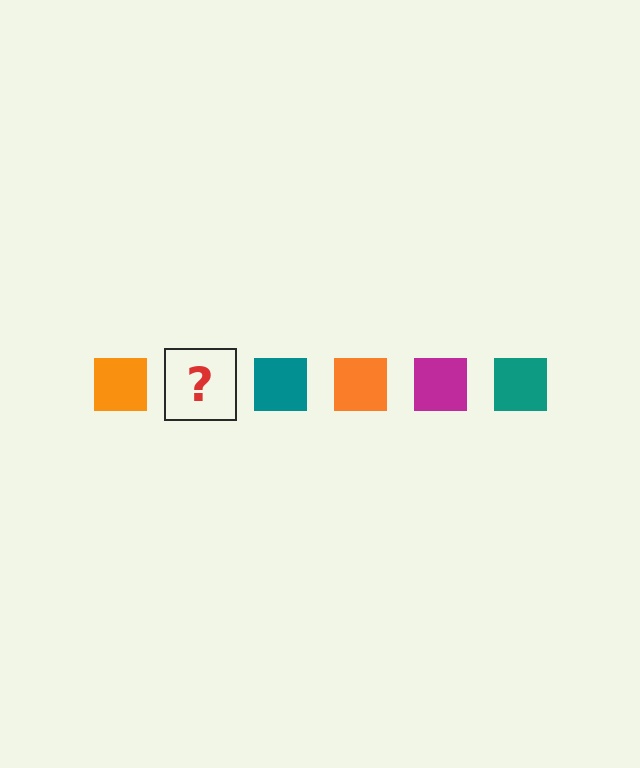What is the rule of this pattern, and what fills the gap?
The rule is that the pattern cycles through orange, magenta, teal squares. The gap should be filled with a magenta square.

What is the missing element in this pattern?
The missing element is a magenta square.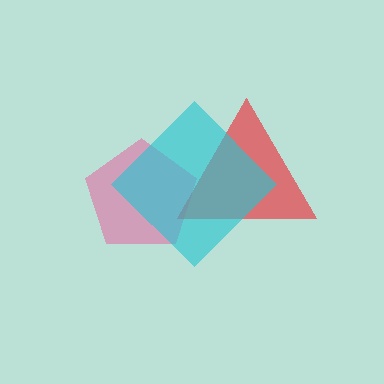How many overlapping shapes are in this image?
There are 3 overlapping shapes in the image.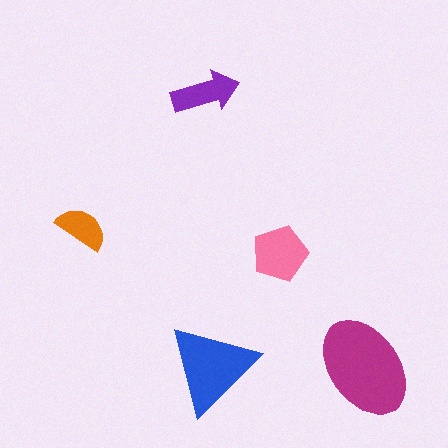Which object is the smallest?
The orange semicircle.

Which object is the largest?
The magenta ellipse.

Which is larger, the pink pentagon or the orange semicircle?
The pink pentagon.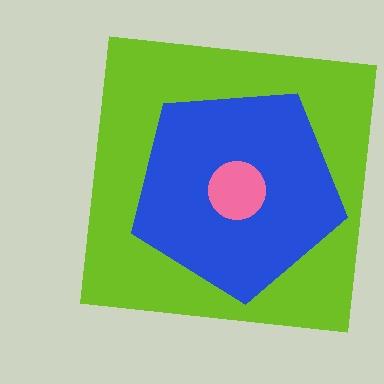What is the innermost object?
The pink circle.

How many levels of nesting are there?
3.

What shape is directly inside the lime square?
The blue pentagon.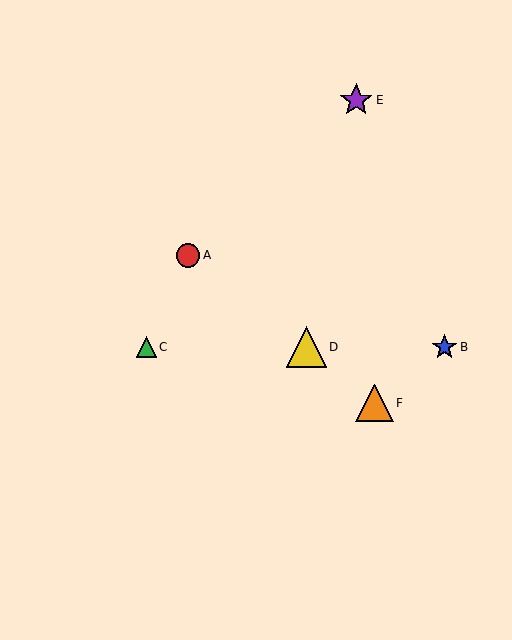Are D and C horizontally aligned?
Yes, both are at y≈347.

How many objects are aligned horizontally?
3 objects (B, C, D) are aligned horizontally.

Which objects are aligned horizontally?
Objects B, C, D are aligned horizontally.